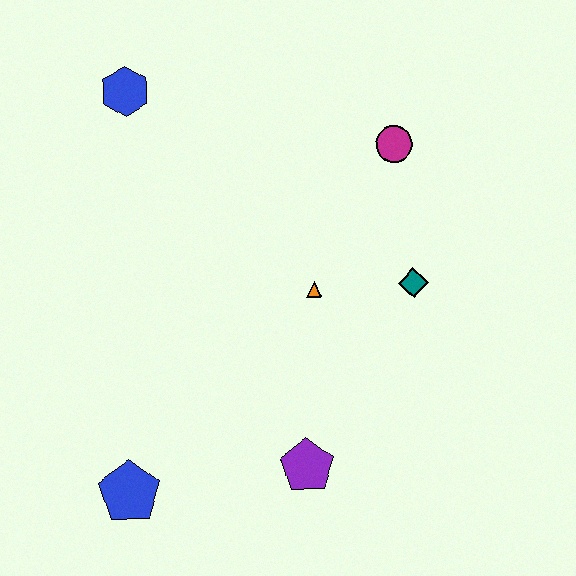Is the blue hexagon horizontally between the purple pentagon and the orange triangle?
No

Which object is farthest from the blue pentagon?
The magenta circle is farthest from the blue pentagon.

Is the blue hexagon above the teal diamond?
Yes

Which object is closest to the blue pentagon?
The purple pentagon is closest to the blue pentagon.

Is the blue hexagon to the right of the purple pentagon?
No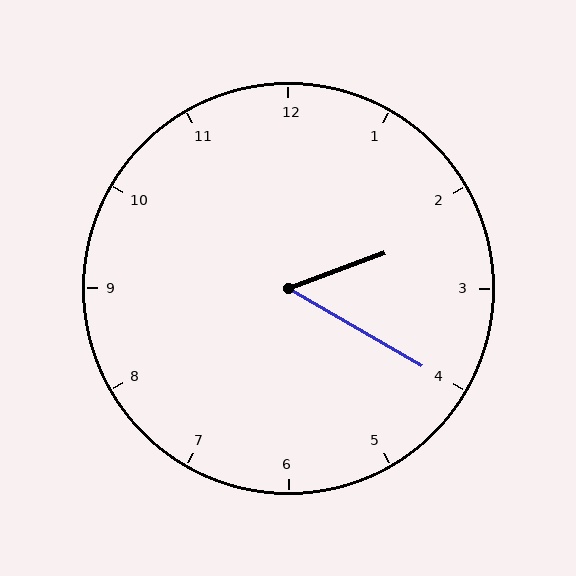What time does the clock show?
2:20.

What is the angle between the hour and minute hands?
Approximately 50 degrees.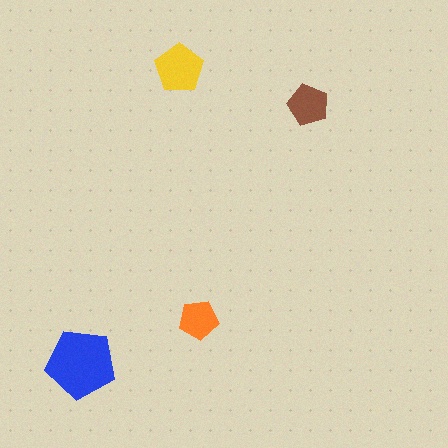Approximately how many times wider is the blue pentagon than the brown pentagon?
About 1.5 times wider.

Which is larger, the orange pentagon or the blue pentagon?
The blue one.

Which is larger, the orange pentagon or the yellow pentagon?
The yellow one.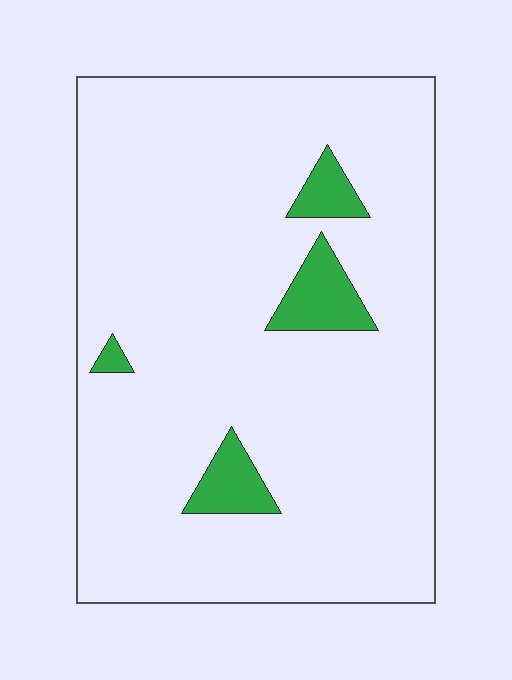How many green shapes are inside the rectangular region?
4.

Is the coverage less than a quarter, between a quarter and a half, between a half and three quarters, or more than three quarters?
Less than a quarter.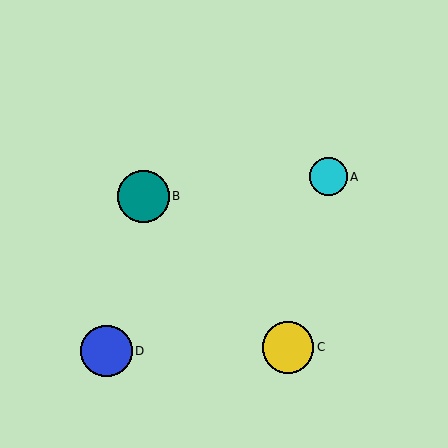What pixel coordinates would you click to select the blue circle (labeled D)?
Click at (106, 351) to select the blue circle D.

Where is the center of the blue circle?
The center of the blue circle is at (106, 351).